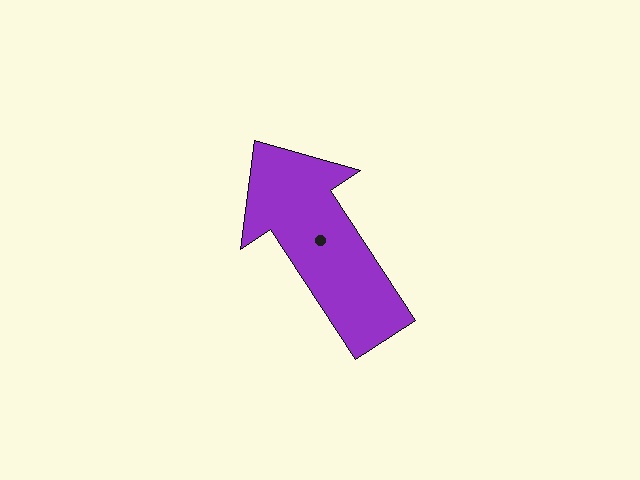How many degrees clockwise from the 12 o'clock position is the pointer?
Approximately 327 degrees.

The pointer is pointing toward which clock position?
Roughly 11 o'clock.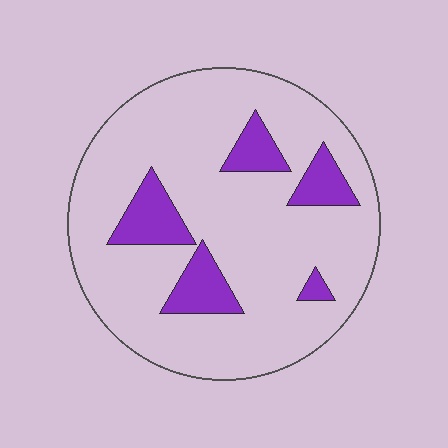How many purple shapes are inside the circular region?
5.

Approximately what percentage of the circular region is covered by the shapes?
Approximately 15%.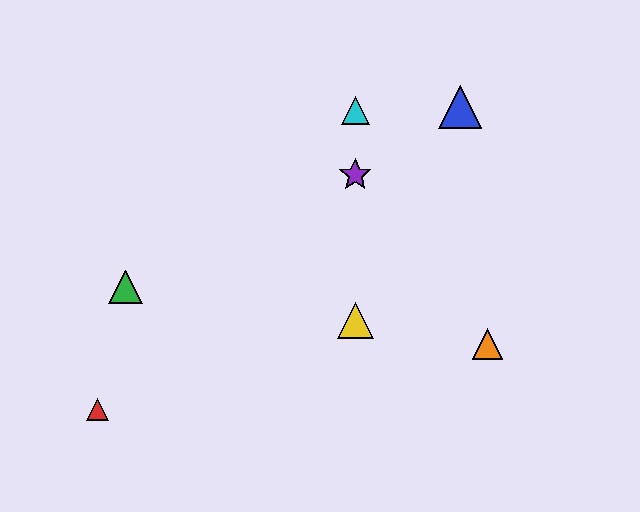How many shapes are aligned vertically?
3 shapes (the yellow triangle, the purple star, the cyan triangle) are aligned vertically.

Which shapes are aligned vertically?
The yellow triangle, the purple star, the cyan triangle are aligned vertically.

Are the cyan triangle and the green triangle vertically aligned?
No, the cyan triangle is at x≈355 and the green triangle is at x≈126.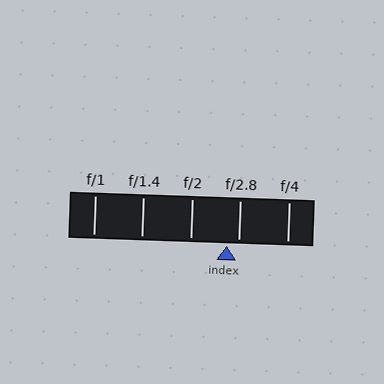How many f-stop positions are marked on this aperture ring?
There are 5 f-stop positions marked.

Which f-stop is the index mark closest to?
The index mark is closest to f/2.8.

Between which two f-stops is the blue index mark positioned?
The index mark is between f/2 and f/2.8.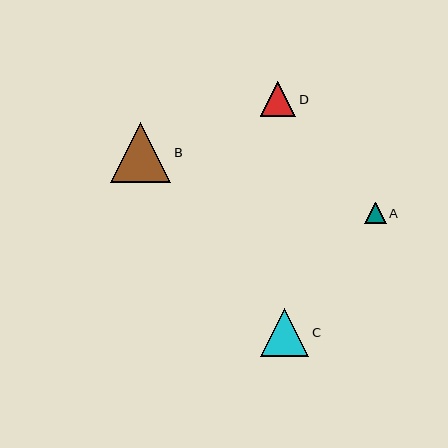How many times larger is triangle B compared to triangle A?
Triangle B is approximately 2.8 times the size of triangle A.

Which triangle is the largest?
Triangle B is the largest with a size of approximately 60 pixels.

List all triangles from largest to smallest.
From largest to smallest: B, C, D, A.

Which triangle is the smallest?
Triangle A is the smallest with a size of approximately 22 pixels.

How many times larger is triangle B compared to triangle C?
Triangle B is approximately 1.2 times the size of triangle C.